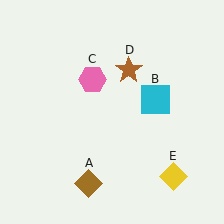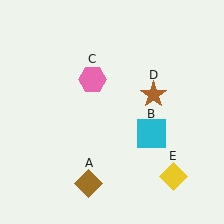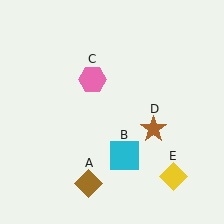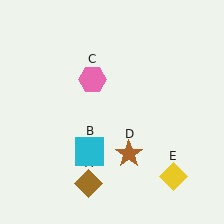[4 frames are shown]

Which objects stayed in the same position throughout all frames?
Brown diamond (object A) and pink hexagon (object C) and yellow diamond (object E) remained stationary.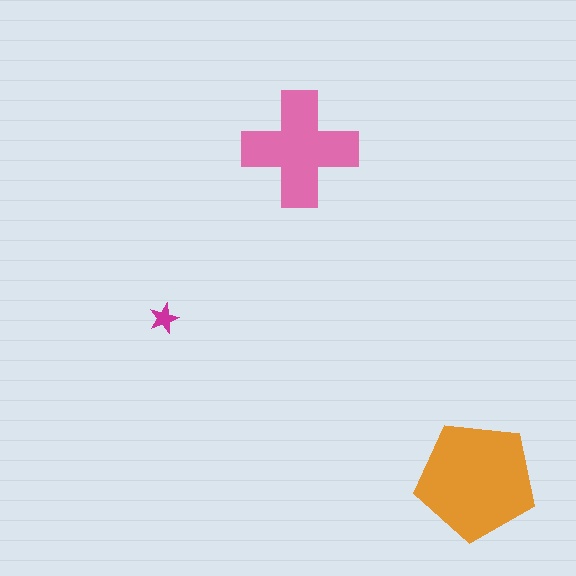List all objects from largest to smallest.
The orange pentagon, the pink cross, the magenta star.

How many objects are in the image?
There are 3 objects in the image.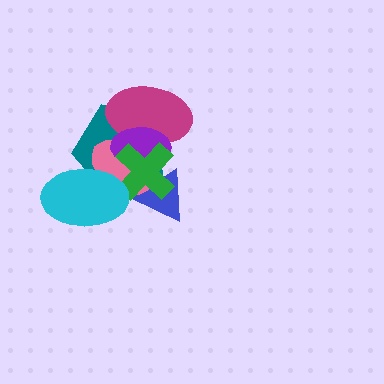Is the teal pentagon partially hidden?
Yes, it is partially covered by another shape.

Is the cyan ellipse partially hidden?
No, no other shape covers it.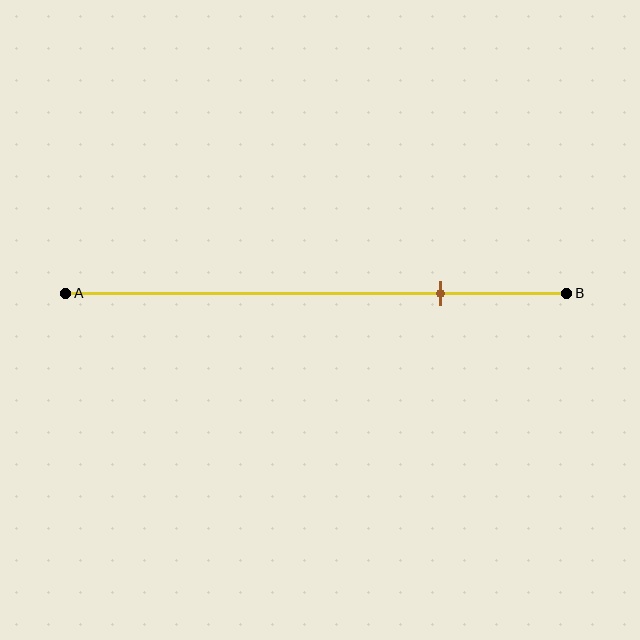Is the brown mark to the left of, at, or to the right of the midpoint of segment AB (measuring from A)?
The brown mark is to the right of the midpoint of segment AB.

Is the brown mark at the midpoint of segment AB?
No, the mark is at about 75% from A, not at the 50% midpoint.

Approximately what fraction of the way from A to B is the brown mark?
The brown mark is approximately 75% of the way from A to B.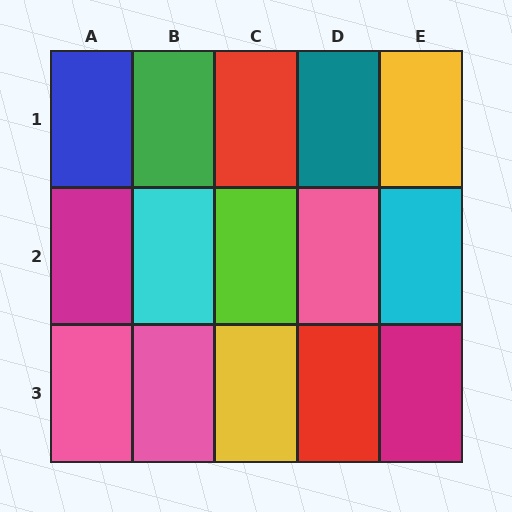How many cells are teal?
1 cell is teal.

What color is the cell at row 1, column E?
Yellow.